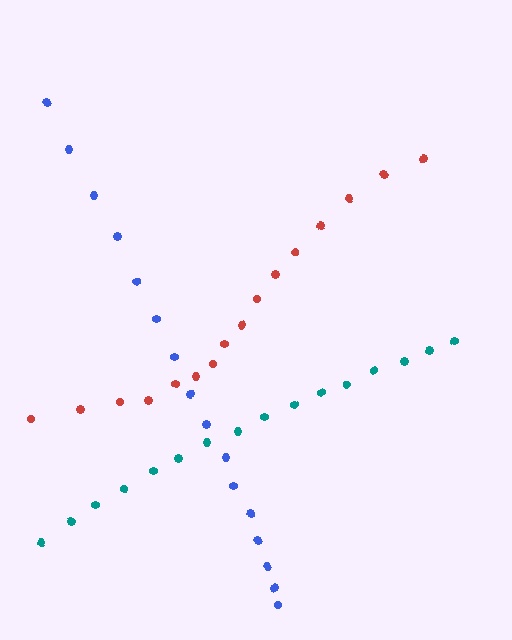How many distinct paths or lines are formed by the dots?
There are 3 distinct paths.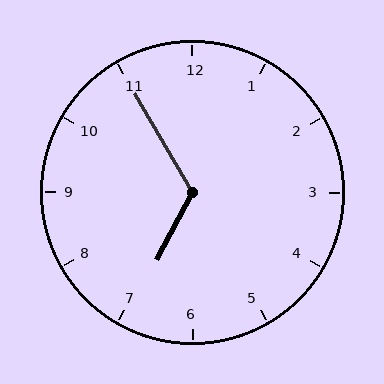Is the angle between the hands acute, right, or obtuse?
It is obtuse.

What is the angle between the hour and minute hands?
Approximately 122 degrees.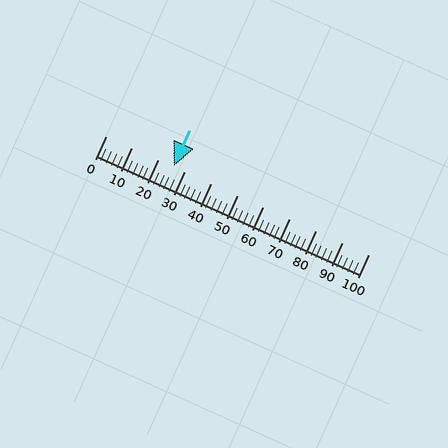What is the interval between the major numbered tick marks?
The major tick marks are spaced 10 units apart.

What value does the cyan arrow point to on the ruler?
The cyan arrow points to approximately 26.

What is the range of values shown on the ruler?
The ruler shows values from 0 to 100.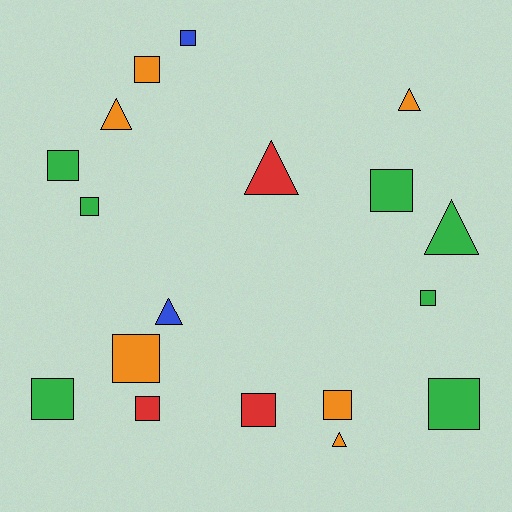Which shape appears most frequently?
Square, with 12 objects.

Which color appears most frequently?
Green, with 7 objects.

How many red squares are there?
There are 2 red squares.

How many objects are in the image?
There are 18 objects.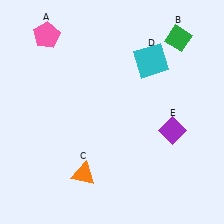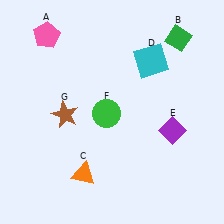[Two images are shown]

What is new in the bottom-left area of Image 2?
A green circle (F) was added in the bottom-left area of Image 2.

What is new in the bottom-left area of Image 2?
A brown star (G) was added in the bottom-left area of Image 2.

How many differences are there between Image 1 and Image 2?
There are 2 differences between the two images.